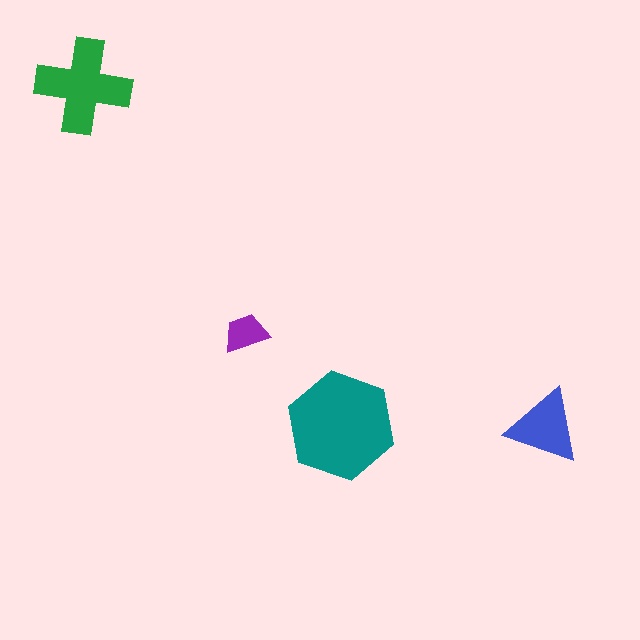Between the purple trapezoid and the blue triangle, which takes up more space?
The blue triangle.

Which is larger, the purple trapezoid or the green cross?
The green cross.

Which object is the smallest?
The purple trapezoid.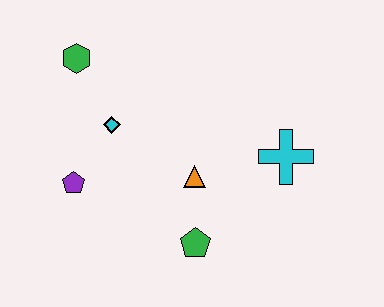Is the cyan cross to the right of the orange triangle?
Yes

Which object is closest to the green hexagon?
The cyan diamond is closest to the green hexagon.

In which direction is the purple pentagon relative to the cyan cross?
The purple pentagon is to the left of the cyan cross.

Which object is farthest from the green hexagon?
The cyan cross is farthest from the green hexagon.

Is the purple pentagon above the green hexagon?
No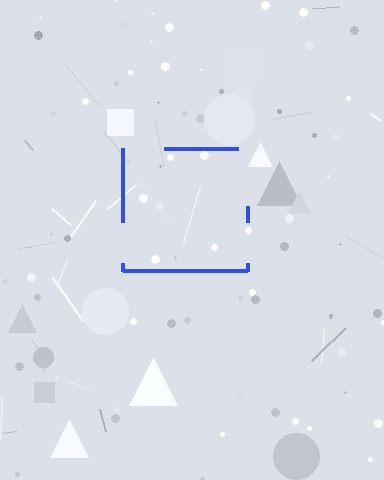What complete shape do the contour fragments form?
The contour fragments form a square.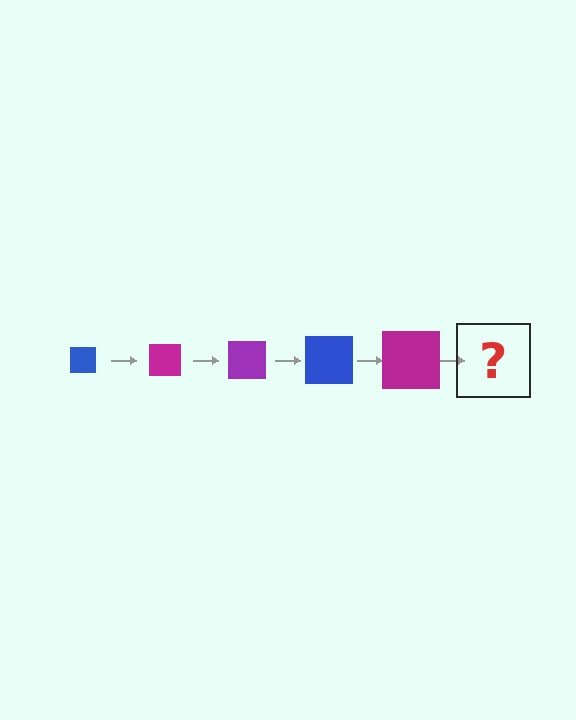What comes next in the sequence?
The next element should be a purple square, larger than the previous one.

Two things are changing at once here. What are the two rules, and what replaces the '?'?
The two rules are that the square grows larger each step and the color cycles through blue, magenta, and purple. The '?' should be a purple square, larger than the previous one.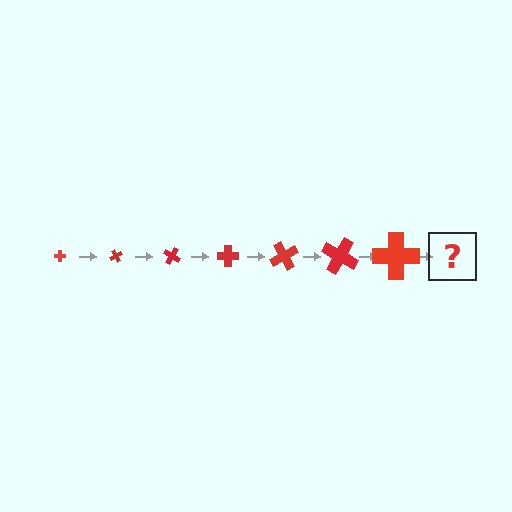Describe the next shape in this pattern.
It should be a cross, larger than the previous one and rotated 420 degrees from the start.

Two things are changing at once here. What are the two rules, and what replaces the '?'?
The two rules are that the cross grows larger each step and it rotates 60 degrees each step. The '?' should be a cross, larger than the previous one and rotated 420 degrees from the start.